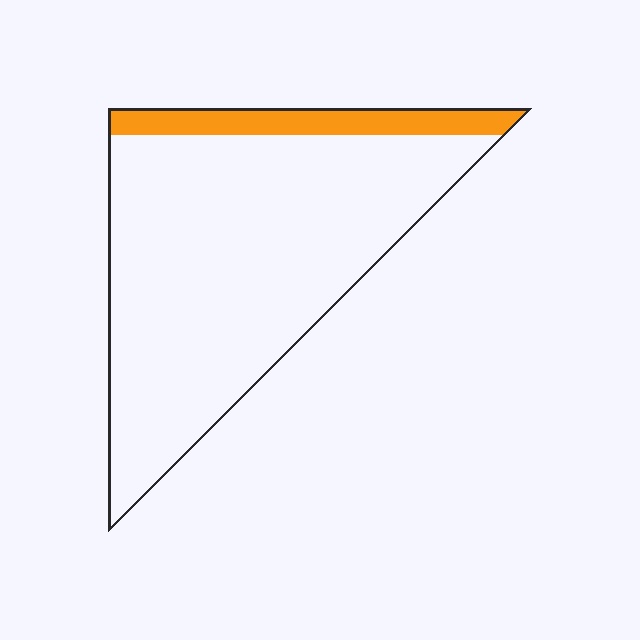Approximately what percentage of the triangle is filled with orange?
Approximately 10%.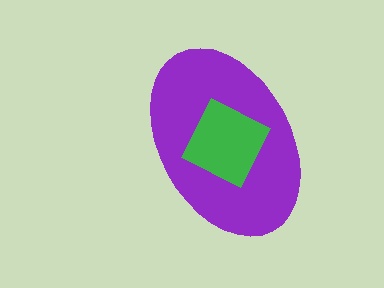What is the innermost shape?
The green square.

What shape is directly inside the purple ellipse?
The green square.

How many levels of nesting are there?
2.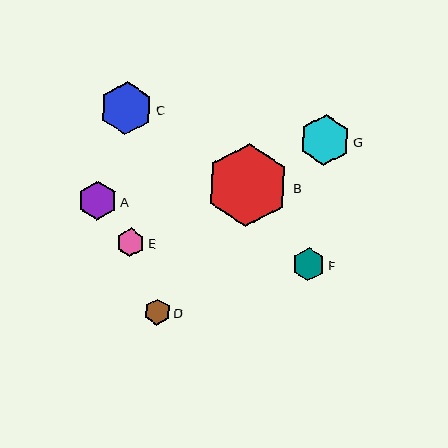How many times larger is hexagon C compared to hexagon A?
Hexagon C is approximately 1.4 times the size of hexagon A.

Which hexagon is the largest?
Hexagon B is the largest with a size of approximately 83 pixels.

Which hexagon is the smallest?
Hexagon D is the smallest with a size of approximately 27 pixels.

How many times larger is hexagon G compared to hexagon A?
Hexagon G is approximately 1.3 times the size of hexagon A.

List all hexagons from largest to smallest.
From largest to smallest: B, C, G, A, F, E, D.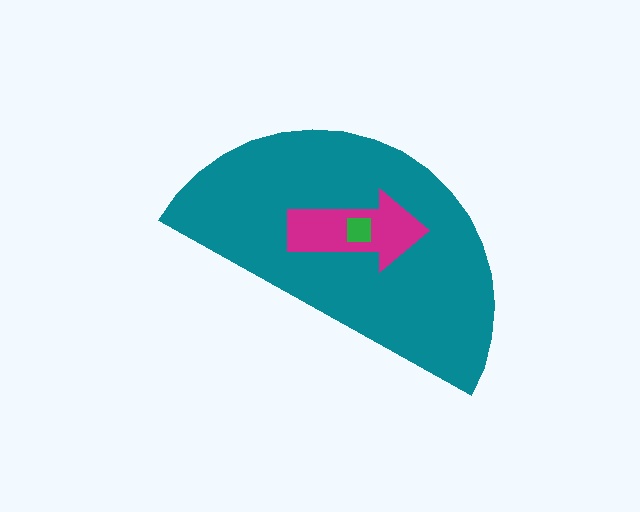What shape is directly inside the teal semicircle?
The magenta arrow.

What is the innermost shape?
The green square.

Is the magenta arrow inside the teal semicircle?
Yes.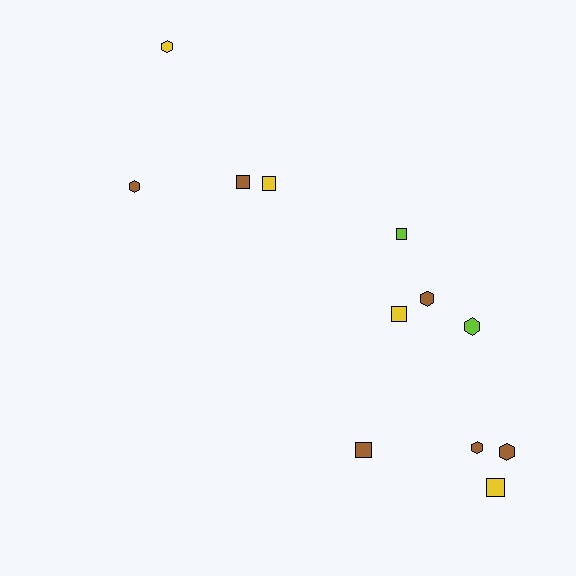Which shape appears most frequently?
Square, with 6 objects.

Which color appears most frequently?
Brown, with 6 objects.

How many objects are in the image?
There are 12 objects.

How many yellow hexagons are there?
There is 1 yellow hexagon.